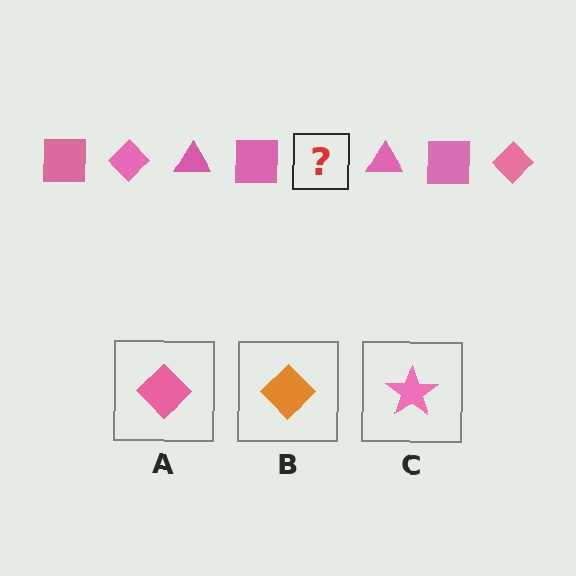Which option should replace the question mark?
Option A.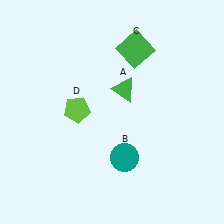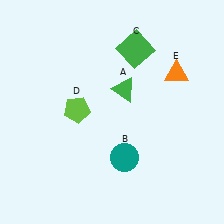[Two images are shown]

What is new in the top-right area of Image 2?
An orange triangle (E) was added in the top-right area of Image 2.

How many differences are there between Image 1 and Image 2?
There is 1 difference between the two images.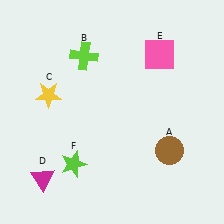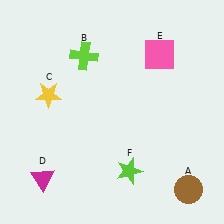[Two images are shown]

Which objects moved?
The objects that moved are: the brown circle (A), the lime star (F).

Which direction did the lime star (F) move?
The lime star (F) moved right.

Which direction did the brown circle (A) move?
The brown circle (A) moved down.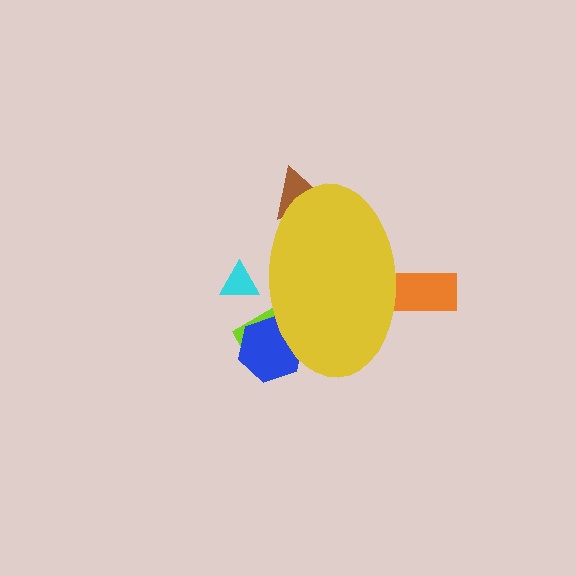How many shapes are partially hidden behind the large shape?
5 shapes are partially hidden.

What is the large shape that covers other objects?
A yellow ellipse.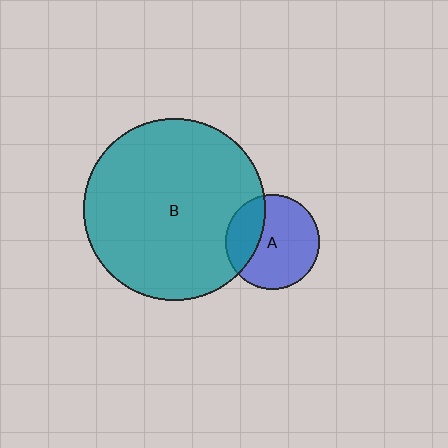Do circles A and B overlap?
Yes.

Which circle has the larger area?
Circle B (teal).